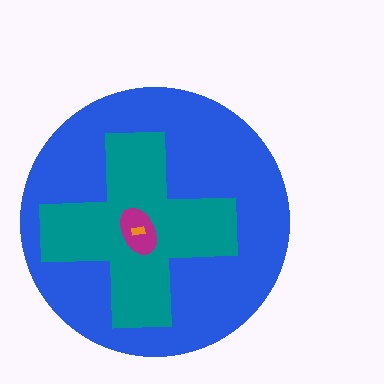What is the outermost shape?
The blue circle.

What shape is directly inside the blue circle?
The teal cross.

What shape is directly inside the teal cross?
The magenta ellipse.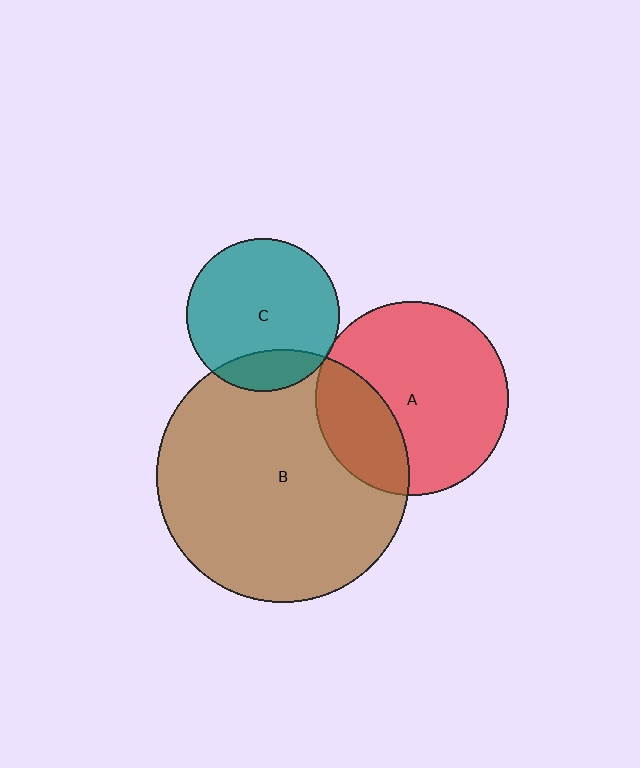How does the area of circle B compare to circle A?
Approximately 1.7 times.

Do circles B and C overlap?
Yes.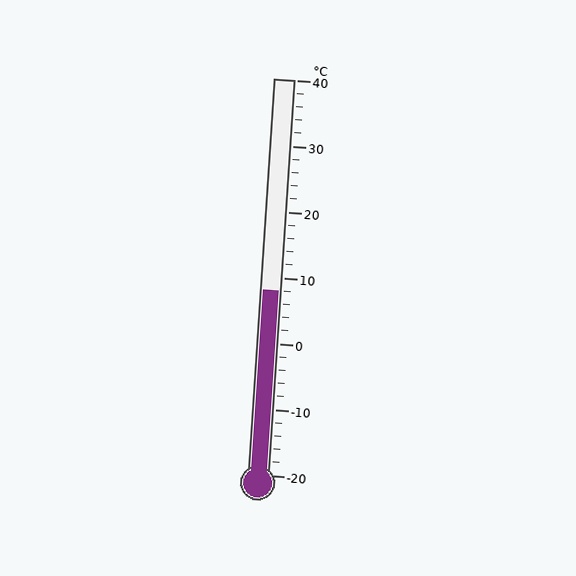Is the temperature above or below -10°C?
The temperature is above -10°C.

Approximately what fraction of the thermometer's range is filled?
The thermometer is filled to approximately 45% of its range.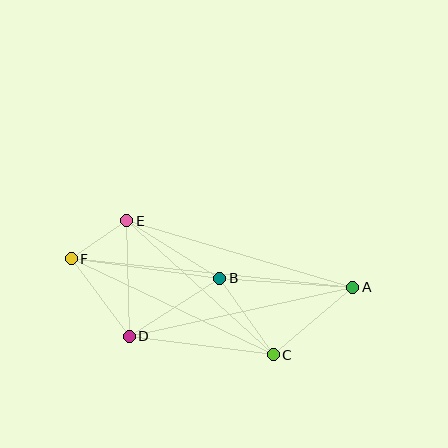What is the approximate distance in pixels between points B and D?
The distance between B and D is approximately 108 pixels.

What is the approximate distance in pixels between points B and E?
The distance between B and E is approximately 109 pixels.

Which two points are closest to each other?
Points E and F are closest to each other.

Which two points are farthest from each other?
Points A and F are farthest from each other.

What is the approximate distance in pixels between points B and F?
The distance between B and F is approximately 150 pixels.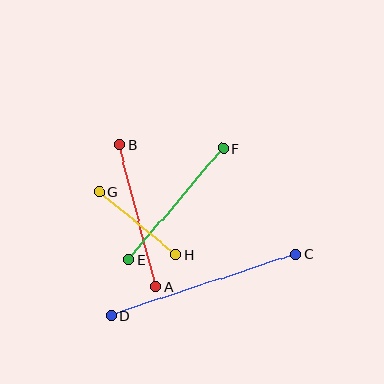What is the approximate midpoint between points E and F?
The midpoint is at approximately (176, 204) pixels.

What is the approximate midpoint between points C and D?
The midpoint is at approximately (203, 285) pixels.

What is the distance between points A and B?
The distance is approximately 147 pixels.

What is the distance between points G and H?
The distance is approximately 99 pixels.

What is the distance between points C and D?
The distance is approximately 195 pixels.